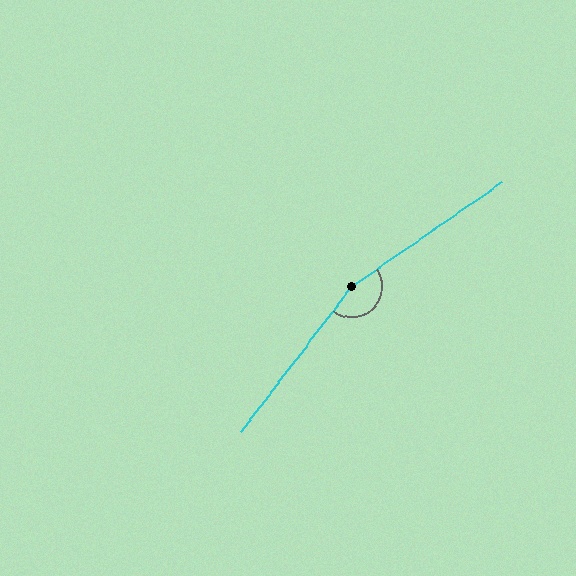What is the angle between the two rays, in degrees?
Approximately 162 degrees.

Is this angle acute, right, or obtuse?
It is obtuse.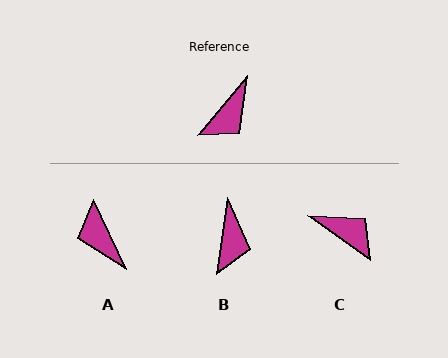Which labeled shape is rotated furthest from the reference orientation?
A, about 115 degrees away.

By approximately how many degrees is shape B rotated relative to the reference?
Approximately 32 degrees counter-clockwise.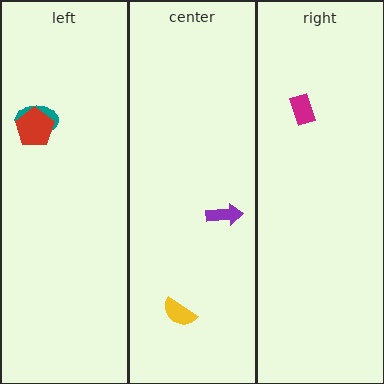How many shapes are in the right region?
1.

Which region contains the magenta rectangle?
The right region.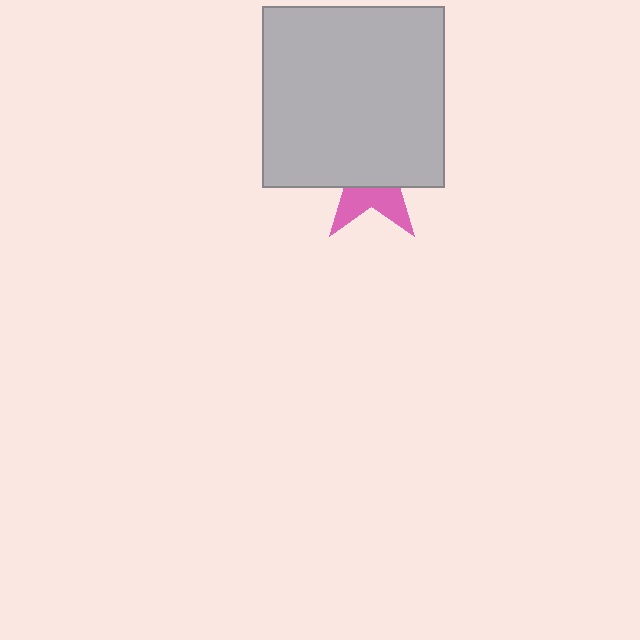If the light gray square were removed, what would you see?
You would see the complete pink star.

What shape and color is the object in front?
The object in front is a light gray square.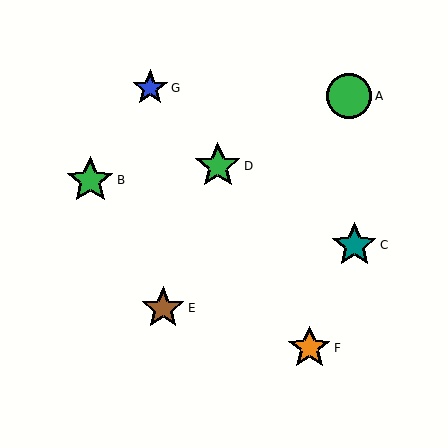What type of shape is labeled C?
Shape C is a teal star.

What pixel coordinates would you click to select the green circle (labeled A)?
Click at (349, 96) to select the green circle A.